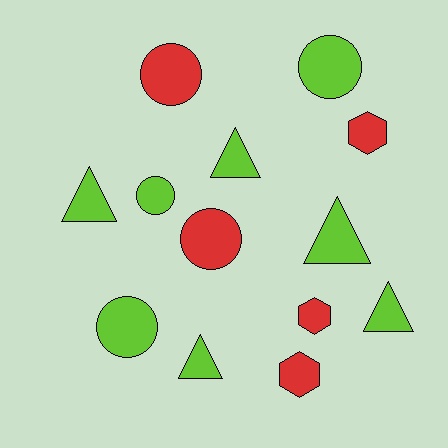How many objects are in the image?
There are 13 objects.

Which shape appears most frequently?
Circle, with 5 objects.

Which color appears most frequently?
Lime, with 8 objects.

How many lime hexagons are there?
There are no lime hexagons.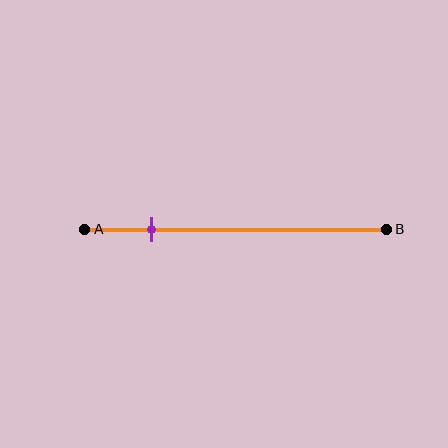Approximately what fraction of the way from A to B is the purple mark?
The purple mark is approximately 20% of the way from A to B.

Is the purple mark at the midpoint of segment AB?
No, the mark is at about 20% from A, not at the 50% midpoint.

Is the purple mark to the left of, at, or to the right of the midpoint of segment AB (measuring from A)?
The purple mark is to the left of the midpoint of segment AB.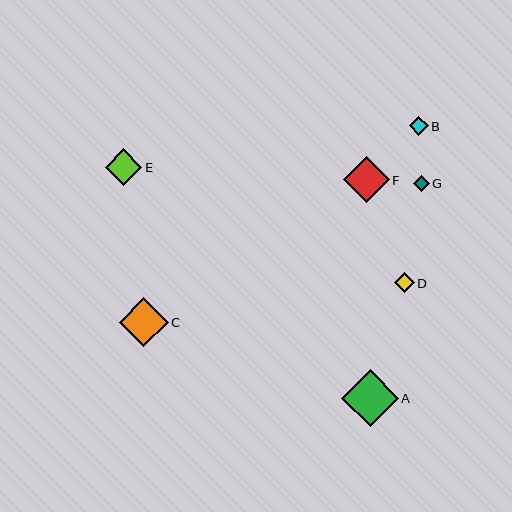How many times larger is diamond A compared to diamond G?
Diamond A is approximately 3.6 times the size of diamond G.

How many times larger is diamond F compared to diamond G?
Diamond F is approximately 2.9 times the size of diamond G.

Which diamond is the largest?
Diamond A is the largest with a size of approximately 56 pixels.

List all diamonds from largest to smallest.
From largest to smallest: A, C, F, E, B, D, G.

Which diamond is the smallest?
Diamond G is the smallest with a size of approximately 16 pixels.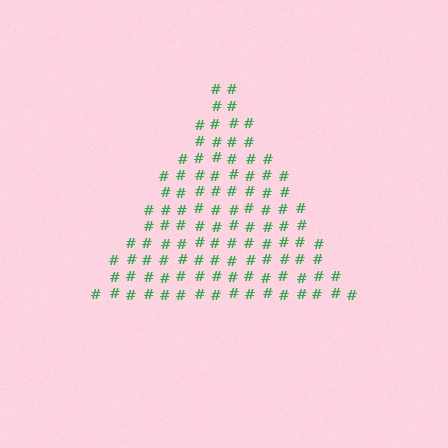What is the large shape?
The large shape is a triangle.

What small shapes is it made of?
It is made of small hash symbols.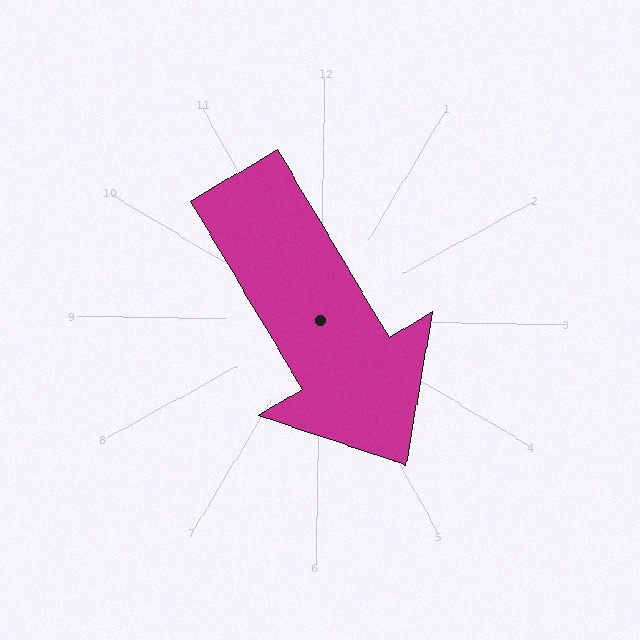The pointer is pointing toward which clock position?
Roughly 5 o'clock.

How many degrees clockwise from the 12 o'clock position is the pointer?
Approximately 148 degrees.